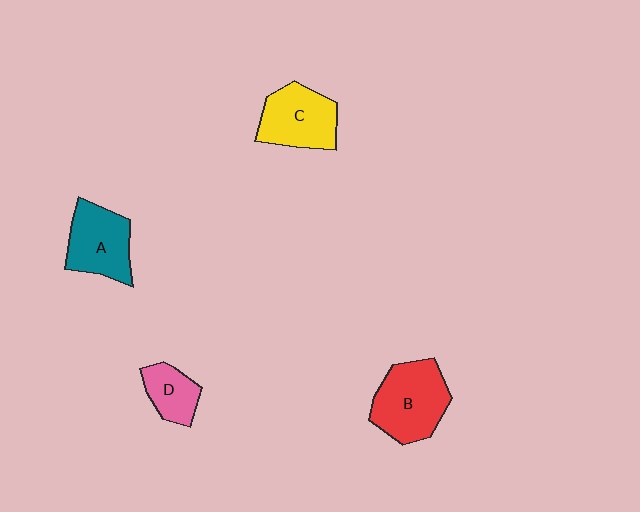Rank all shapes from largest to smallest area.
From largest to smallest: B (red), C (yellow), A (teal), D (pink).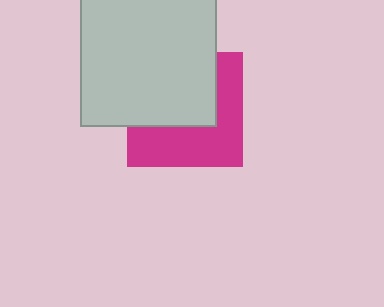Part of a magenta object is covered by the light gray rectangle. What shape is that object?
It is a square.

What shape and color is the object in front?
The object in front is a light gray rectangle.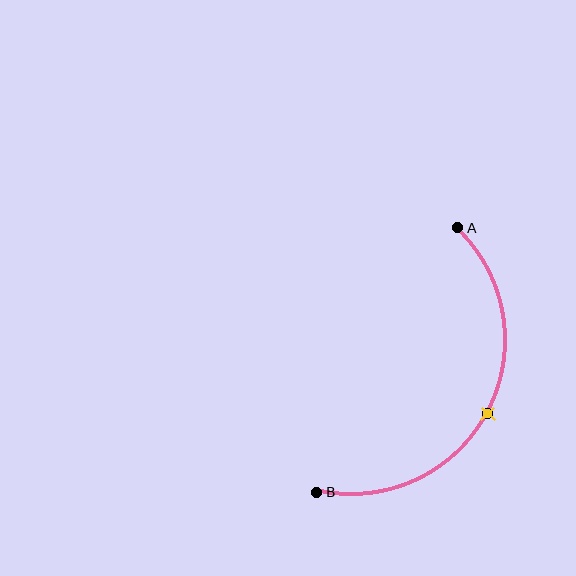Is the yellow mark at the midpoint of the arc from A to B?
Yes. The yellow mark lies on the arc at equal arc-length from both A and B — it is the arc midpoint.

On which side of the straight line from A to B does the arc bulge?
The arc bulges to the right of the straight line connecting A and B.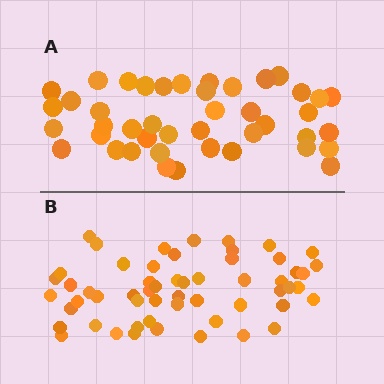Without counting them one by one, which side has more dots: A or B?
Region B (the bottom region) has more dots.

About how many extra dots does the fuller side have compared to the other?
Region B has approximately 15 more dots than region A.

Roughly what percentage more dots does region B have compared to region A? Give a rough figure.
About 30% more.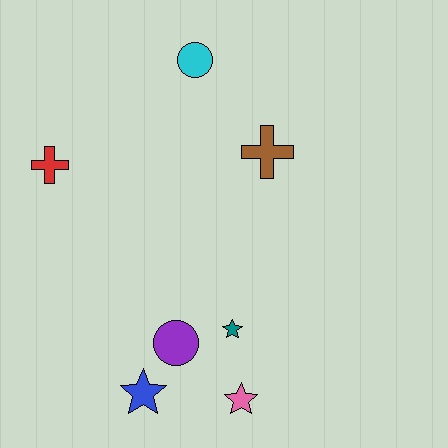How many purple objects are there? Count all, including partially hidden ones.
There is 1 purple object.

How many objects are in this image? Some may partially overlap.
There are 7 objects.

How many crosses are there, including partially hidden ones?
There are 2 crosses.